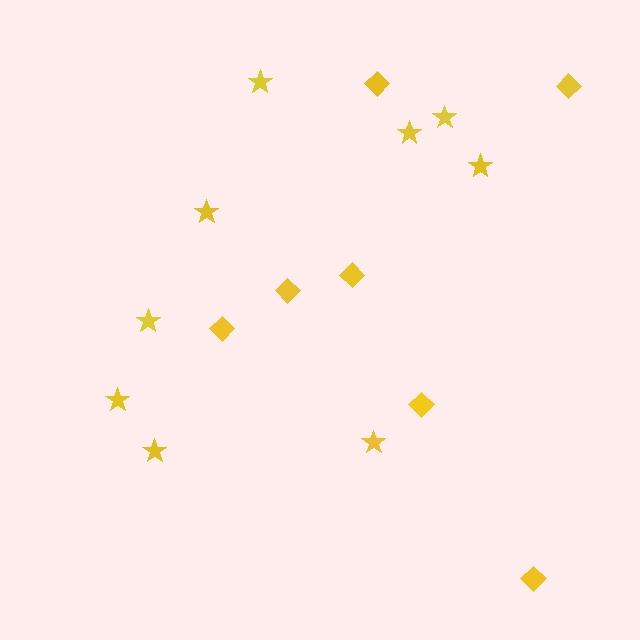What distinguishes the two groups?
There are 2 groups: one group of stars (9) and one group of diamonds (7).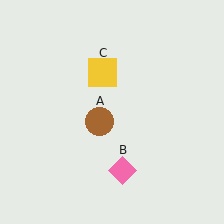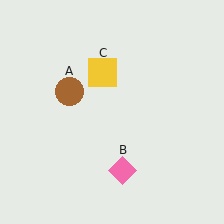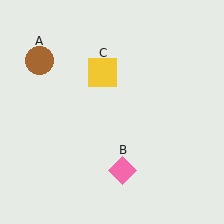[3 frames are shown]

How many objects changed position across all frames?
1 object changed position: brown circle (object A).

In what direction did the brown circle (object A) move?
The brown circle (object A) moved up and to the left.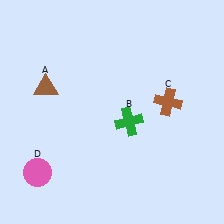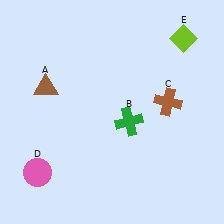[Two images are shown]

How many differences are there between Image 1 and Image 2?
There is 1 difference between the two images.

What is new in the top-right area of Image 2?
A lime diamond (E) was added in the top-right area of Image 2.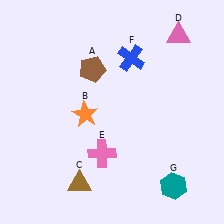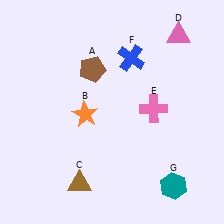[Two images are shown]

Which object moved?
The pink cross (E) moved right.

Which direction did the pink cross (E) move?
The pink cross (E) moved right.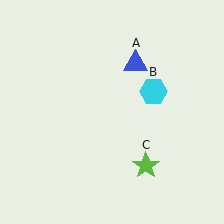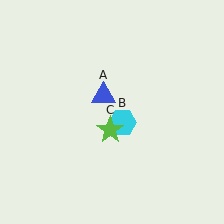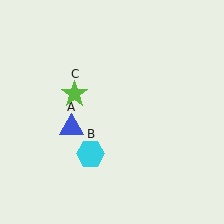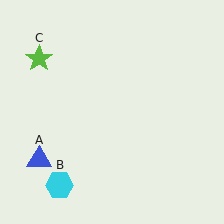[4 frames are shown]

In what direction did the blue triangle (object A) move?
The blue triangle (object A) moved down and to the left.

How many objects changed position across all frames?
3 objects changed position: blue triangle (object A), cyan hexagon (object B), lime star (object C).